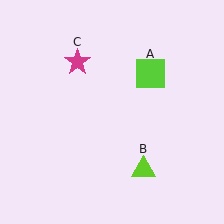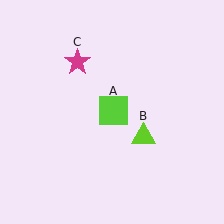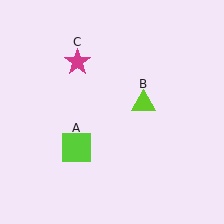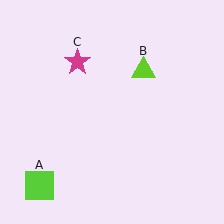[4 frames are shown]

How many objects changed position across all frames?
2 objects changed position: lime square (object A), lime triangle (object B).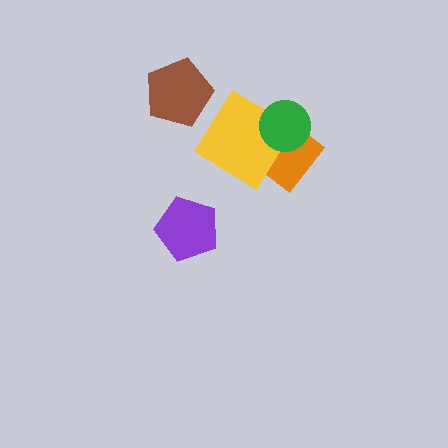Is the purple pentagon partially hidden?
No, no other shape covers it.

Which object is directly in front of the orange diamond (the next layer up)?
The yellow diamond is directly in front of the orange diamond.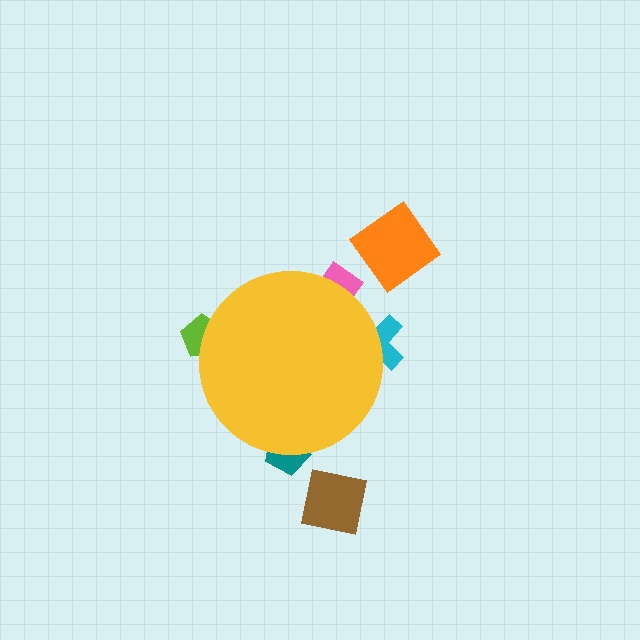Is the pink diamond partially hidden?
Yes, the pink diamond is partially hidden behind the yellow circle.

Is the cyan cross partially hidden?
Yes, the cyan cross is partially hidden behind the yellow circle.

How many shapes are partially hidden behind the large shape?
4 shapes are partially hidden.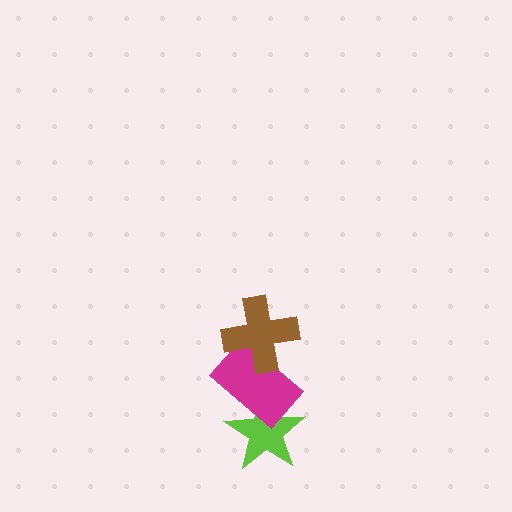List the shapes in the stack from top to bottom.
From top to bottom: the brown cross, the magenta rectangle, the lime star.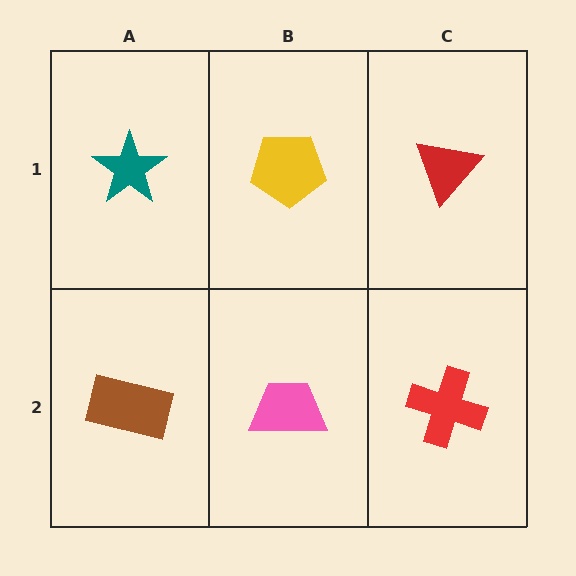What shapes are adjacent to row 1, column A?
A brown rectangle (row 2, column A), a yellow pentagon (row 1, column B).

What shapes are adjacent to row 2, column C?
A red triangle (row 1, column C), a pink trapezoid (row 2, column B).